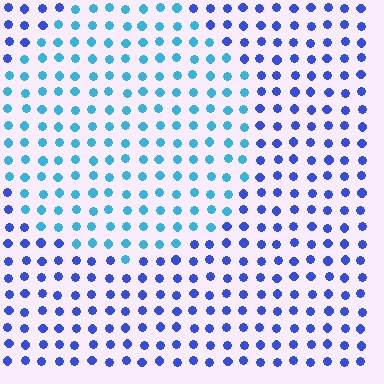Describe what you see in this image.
The image is filled with small blue elements in a uniform arrangement. A circle-shaped region is visible where the elements are tinted to a slightly different hue, forming a subtle color boundary.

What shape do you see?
I see a circle.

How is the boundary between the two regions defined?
The boundary is defined purely by a slight shift in hue (about 38 degrees). Spacing, size, and orientation are identical on both sides.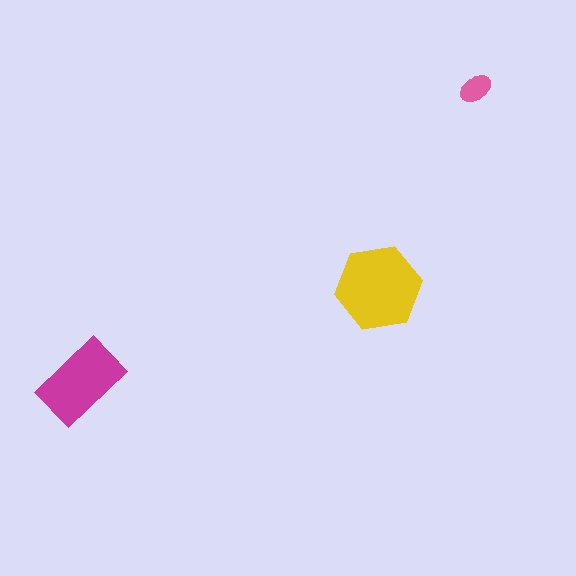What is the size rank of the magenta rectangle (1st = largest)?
2nd.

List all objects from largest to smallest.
The yellow hexagon, the magenta rectangle, the pink ellipse.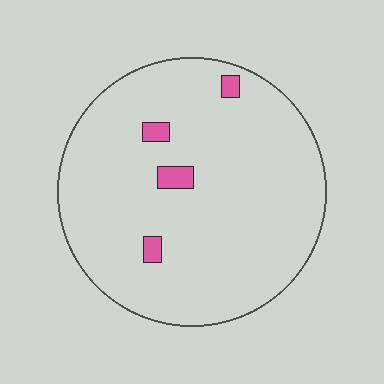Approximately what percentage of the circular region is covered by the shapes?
Approximately 5%.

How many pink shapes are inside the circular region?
4.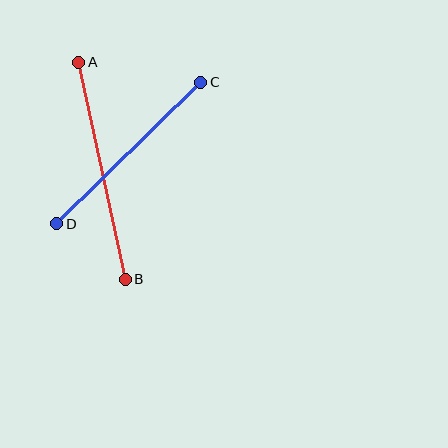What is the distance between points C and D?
The distance is approximately 202 pixels.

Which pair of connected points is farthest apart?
Points A and B are farthest apart.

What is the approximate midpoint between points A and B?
The midpoint is at approximately (102, 171) pixels.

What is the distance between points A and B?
The distance is approximately 222 pixels.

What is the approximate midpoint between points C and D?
The midpoint is at approximately (129, 153) pixels.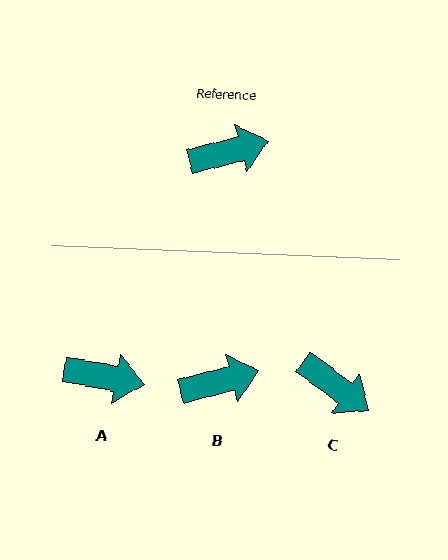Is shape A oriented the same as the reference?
No, it is off by about 26 degrees.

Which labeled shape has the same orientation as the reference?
B.